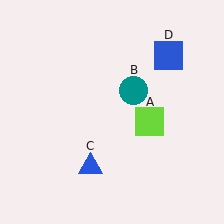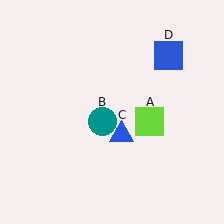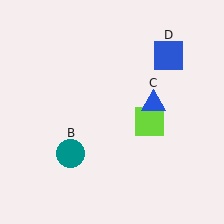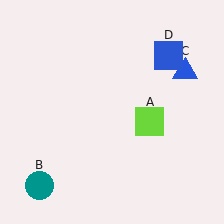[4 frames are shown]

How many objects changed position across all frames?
2 objects changed position: teal circle (object B), blue triangle (object C).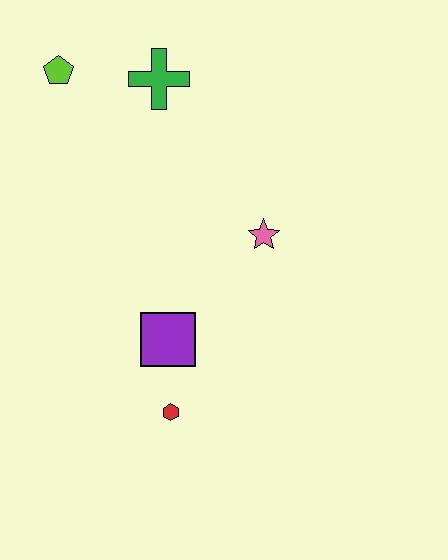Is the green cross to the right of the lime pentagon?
Yes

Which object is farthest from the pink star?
The lime pentagon is farthest from the pink star.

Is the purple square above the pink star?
No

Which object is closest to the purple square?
The red hexagon is closest to the purple square.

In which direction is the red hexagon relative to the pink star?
The red hexagon is below the pink star.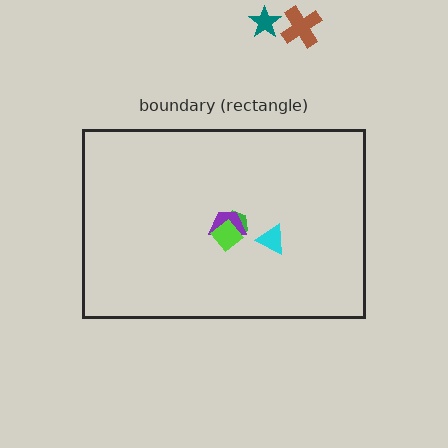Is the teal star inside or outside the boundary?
Outside.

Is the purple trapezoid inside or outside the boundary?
Inside.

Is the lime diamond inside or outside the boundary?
Inside.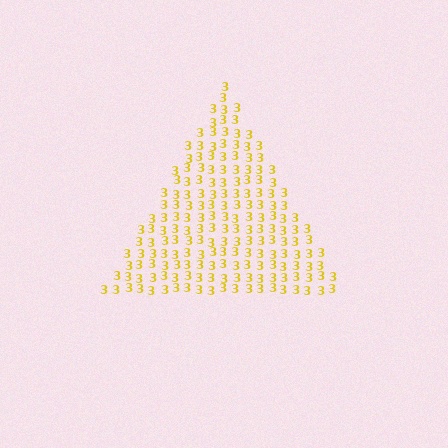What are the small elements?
The small elements are digit 3's.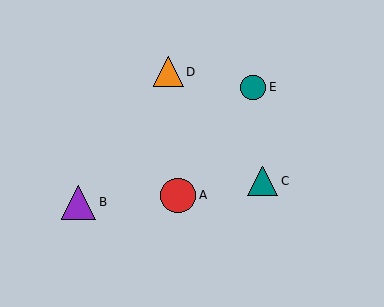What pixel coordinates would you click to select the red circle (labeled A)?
Click at (178, 196) to select the red circle A.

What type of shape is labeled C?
Shape C is a teal triangle.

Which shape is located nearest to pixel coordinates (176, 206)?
The red circle (labeled A) at (178, 196) is nearest to that location.